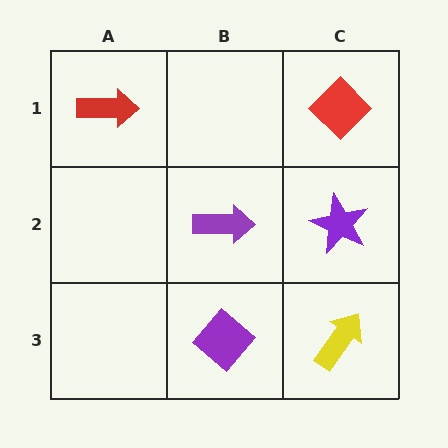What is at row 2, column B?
A purple arrow.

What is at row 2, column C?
A purple star.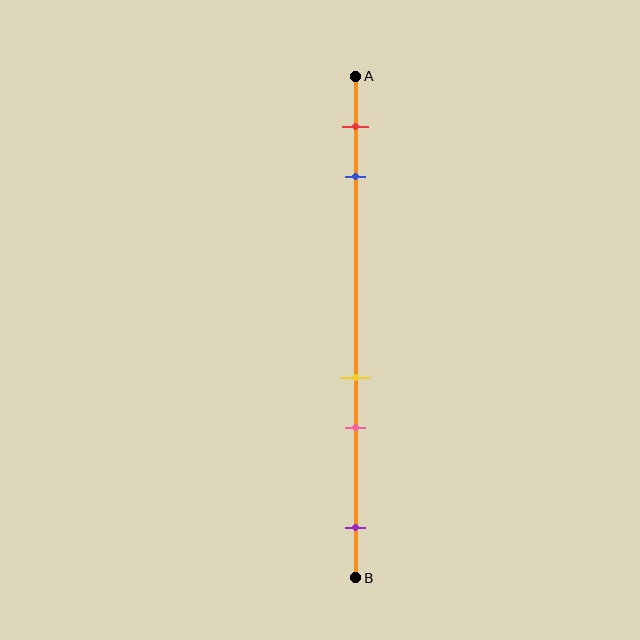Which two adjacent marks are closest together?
The yellow and pink marks are the closest adjacent pair.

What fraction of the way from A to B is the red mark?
The red mark is approximately 10% (0.1) of the way from A to B.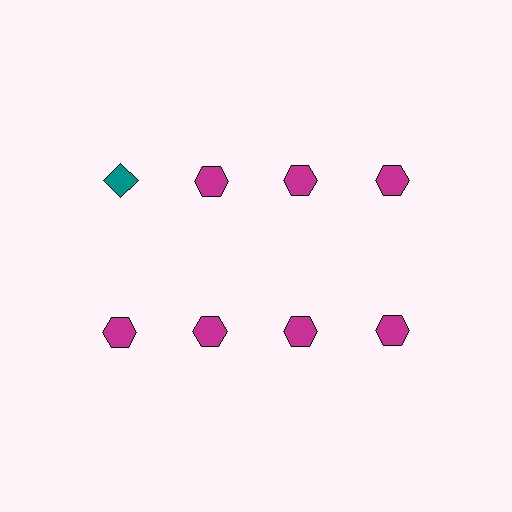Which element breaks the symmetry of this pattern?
The teal diamond in the top row, leftmost column breaks the symmetry. All other shapes are magenta hexagons.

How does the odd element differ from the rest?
It differs in both color (teal instead of magenta) and shape (diamond instead of hexagon).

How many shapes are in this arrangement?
There are 8 shapes arranged in a grid pattern.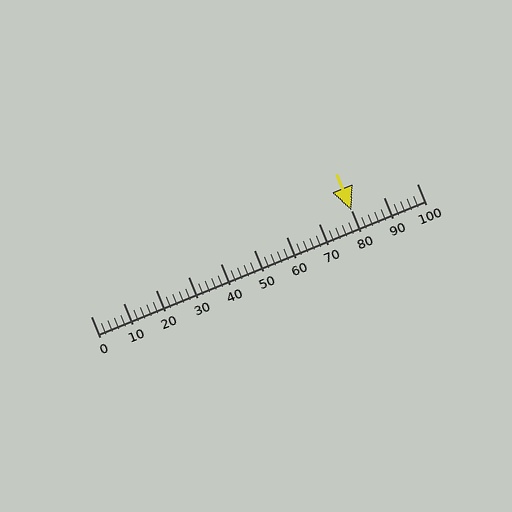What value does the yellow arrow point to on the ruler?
The yellow arrow points to approximately 80.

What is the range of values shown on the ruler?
The ruler shows values from 0 to 100.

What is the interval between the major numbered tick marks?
The major tick marks are spaced 10 units apart.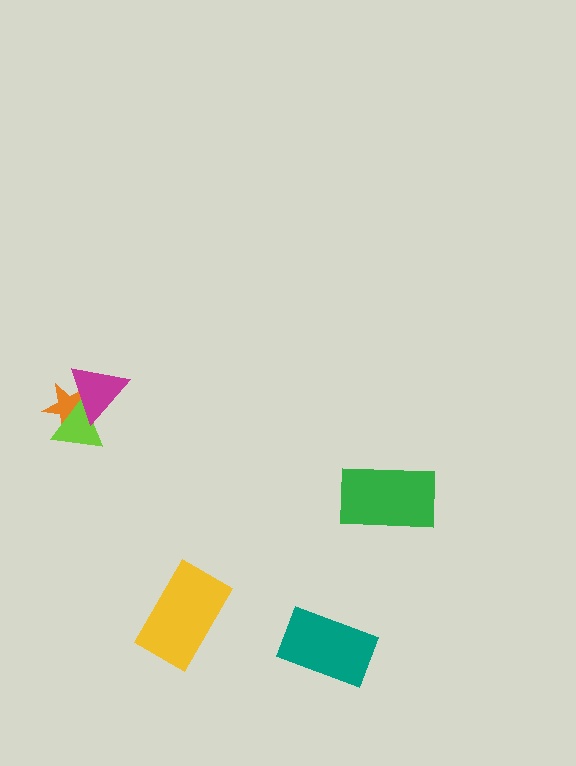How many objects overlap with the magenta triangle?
2 objects overlap with the magenta triangle.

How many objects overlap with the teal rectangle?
0 objects overlap with the teal rectangle.